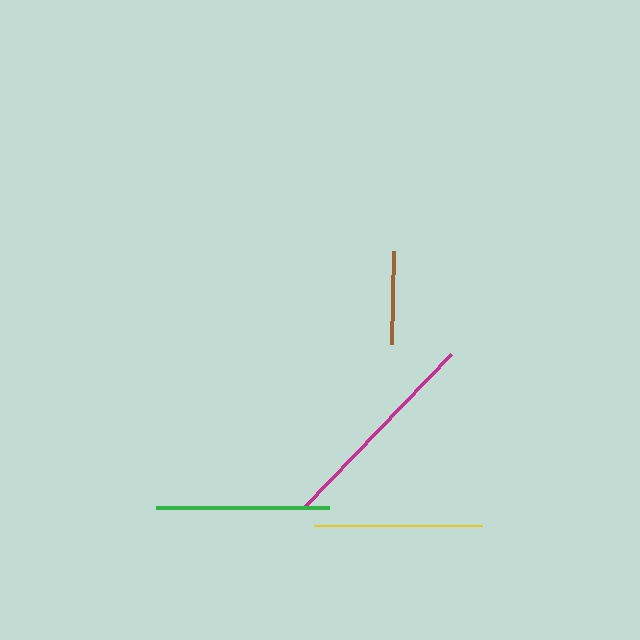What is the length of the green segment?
The green segment is approximately 173 pixels long.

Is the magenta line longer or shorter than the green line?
The magenta line is longer than the green line.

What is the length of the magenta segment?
The magenta segment is approximately 211 pixels long.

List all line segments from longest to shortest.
From longest to shortest: magenta, green, yellow, brown.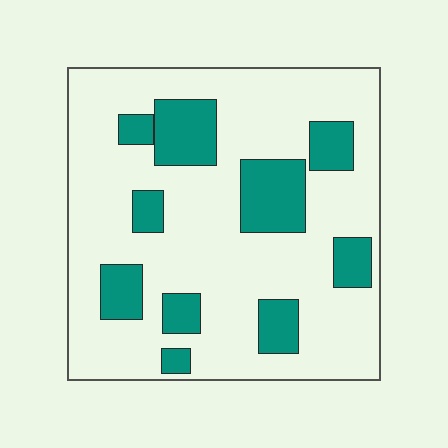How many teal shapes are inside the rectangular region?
10.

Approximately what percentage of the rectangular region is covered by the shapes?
Approximately 25%.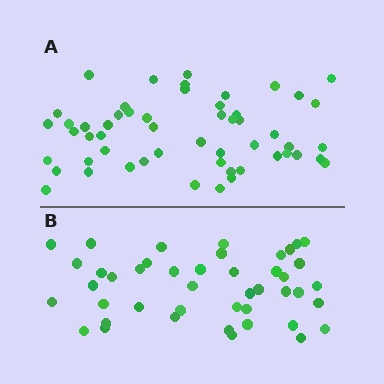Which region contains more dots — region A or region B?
Region A (the top region) has more dots.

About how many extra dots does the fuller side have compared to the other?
Region A has roughly 10 or so more dots than region B.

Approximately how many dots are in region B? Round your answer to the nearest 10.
About 40 dots. (The exact count is 44, which rounds to 40.)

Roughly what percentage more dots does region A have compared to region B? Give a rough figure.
About 25% more.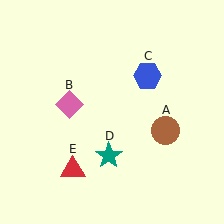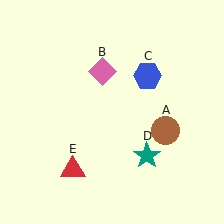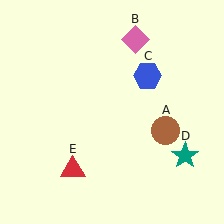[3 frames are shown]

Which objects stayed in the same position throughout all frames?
Brown circle (object A) and blue hexagon (object C) and red triangle (object E) remained stationary.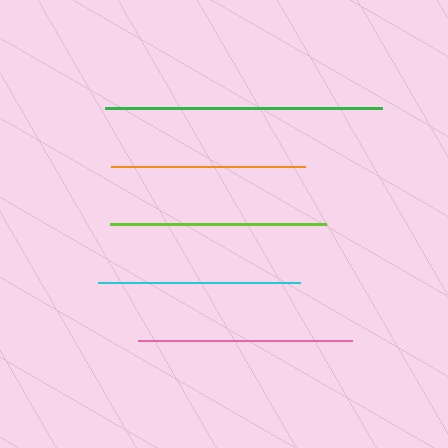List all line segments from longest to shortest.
From longest to shortest: green, lime, pink, cyan, orange.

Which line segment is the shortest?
The orange line is the shortest at approximately 193 pixels.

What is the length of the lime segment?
The lime segment is approximately 216 pixels long.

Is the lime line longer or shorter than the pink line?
The lime line is longer than the pink line.